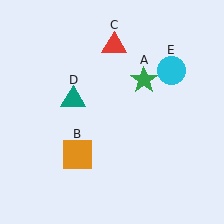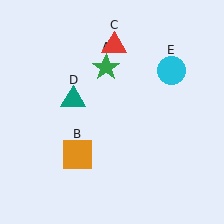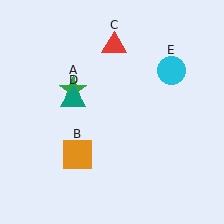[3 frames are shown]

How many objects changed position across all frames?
1 object changed position: green star (object A).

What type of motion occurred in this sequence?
The green star (object A) rotated counterclockwise around the center of the scene.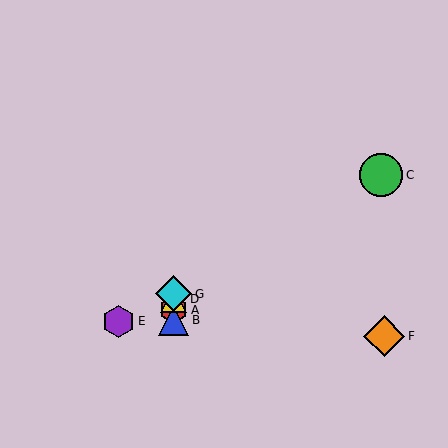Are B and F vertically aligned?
No, B is at x≈174 and F is at x≈384.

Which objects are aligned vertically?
Objects A, B, D, G are aligned vertically.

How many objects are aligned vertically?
4 objects (A, B, D, G) are aligned vertically.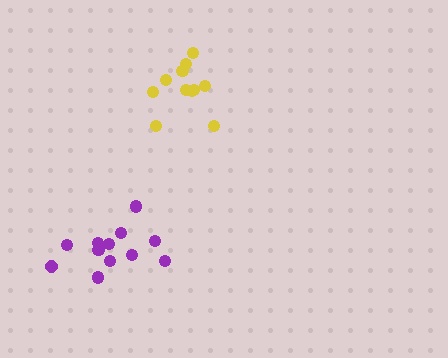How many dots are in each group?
Group 1: 12 dots, Group 2: 11 dots (23 total).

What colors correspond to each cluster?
The clusters are colored: purple, yellow.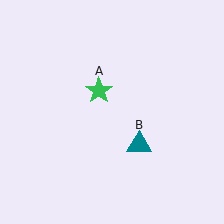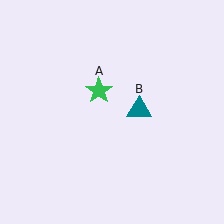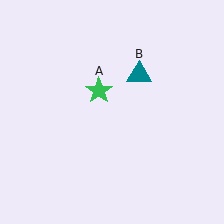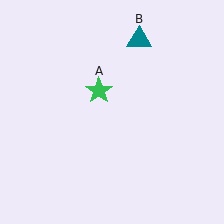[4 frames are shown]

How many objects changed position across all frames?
1 object changed position: teal triangle (object B).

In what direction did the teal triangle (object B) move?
The teal triangle (object B) moved up.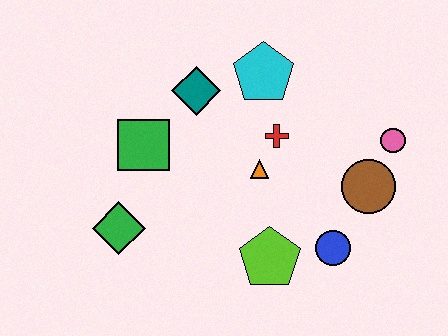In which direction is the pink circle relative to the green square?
The pink circle is to the right of the green square.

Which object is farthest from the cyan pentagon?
The green diamond is farthest from the cyan pentagon.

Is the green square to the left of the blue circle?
Yes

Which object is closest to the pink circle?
The brown circle is closest to the pink circle.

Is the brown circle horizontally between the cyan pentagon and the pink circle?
Yes